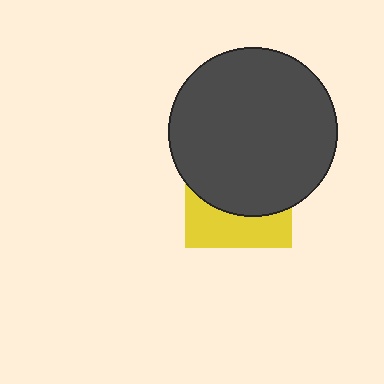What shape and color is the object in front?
The object in front is a dark gray circle.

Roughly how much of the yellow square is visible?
A small part of it is visible (roughly 36%).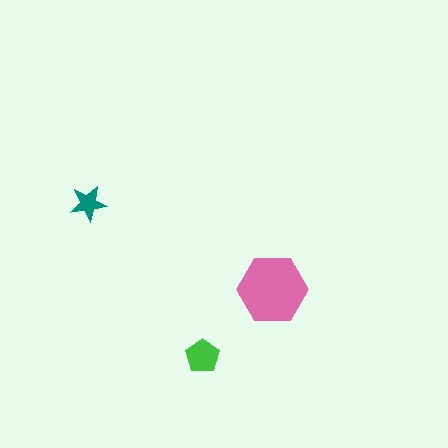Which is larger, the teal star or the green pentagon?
The green pentagon.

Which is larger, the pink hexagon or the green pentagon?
The pink hexagon.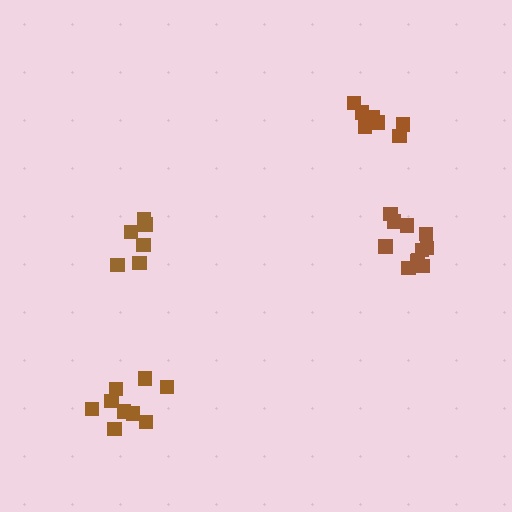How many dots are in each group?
Group 1: 11 dots, Group 2: 6 dots, Group 3: 9 dots, Group 4: 7 dots (33 total).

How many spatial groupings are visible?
There are 4 spatial groupings.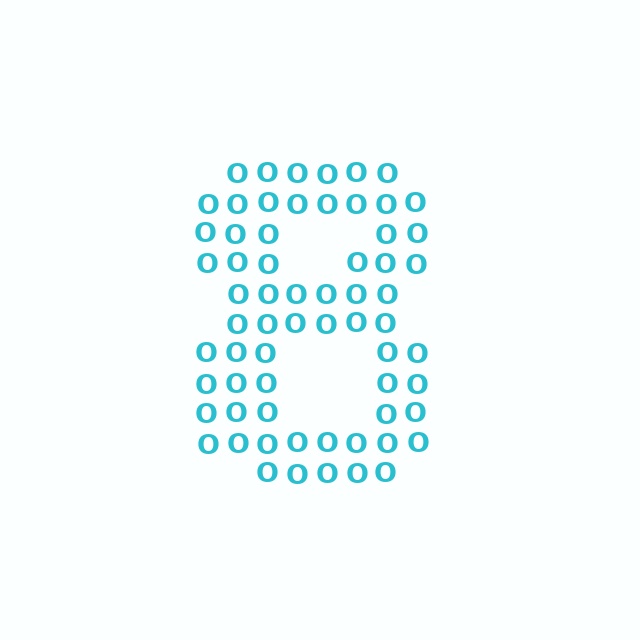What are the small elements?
The small elements are letter O's.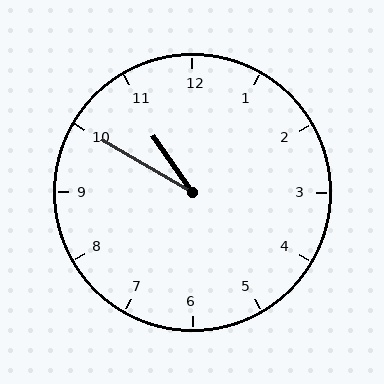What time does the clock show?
10:50.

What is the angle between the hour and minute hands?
Approximately 25 degrees.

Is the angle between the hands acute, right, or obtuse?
It is acute.